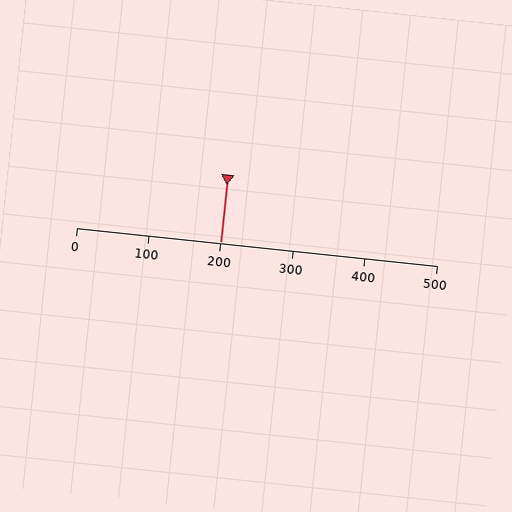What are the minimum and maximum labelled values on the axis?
The axis runs from 0 to 500.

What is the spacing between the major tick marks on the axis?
The major ticks are spaced 100 apart.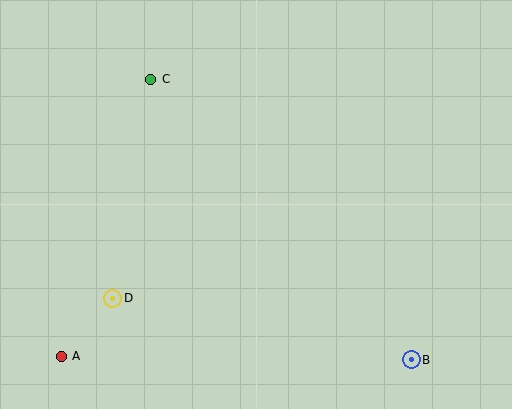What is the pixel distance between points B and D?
The distance between B and D is 305 pixels.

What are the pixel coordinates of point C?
Point C is at (151, 79).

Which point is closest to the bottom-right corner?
Point B is closest to the bottom-right corner.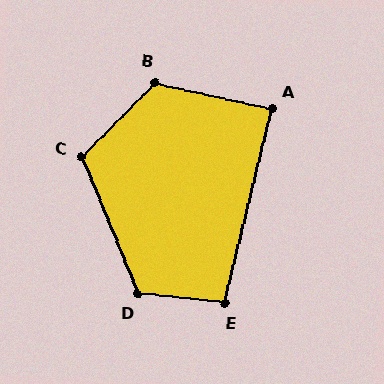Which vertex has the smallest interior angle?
A, at approximately 89 degrees.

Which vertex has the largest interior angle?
B, at approximately 122 degrees.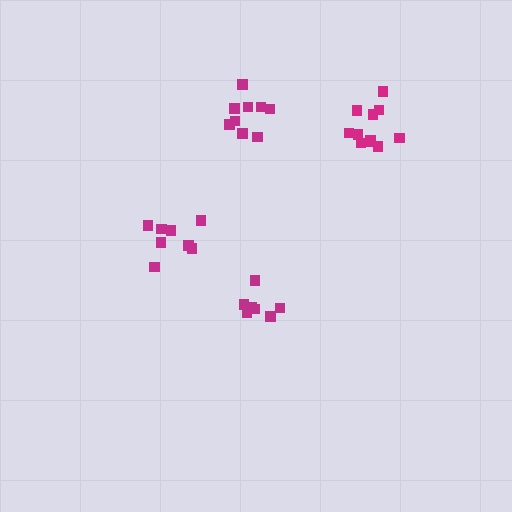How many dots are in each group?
Group 1: 7 dots, Group 2: 11 dots, Group 3: 9 dots, Group 4: 8 dots (35 total).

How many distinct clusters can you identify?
There are 4 distinct clusters.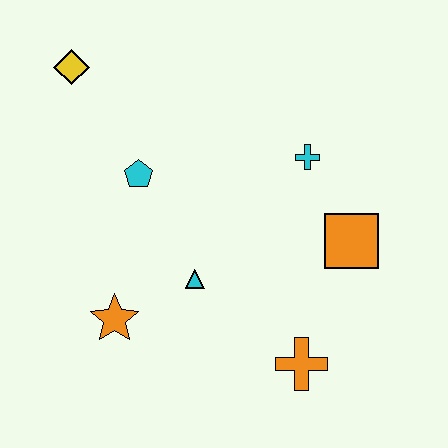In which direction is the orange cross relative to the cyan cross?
The orange cross is below the cyan cross.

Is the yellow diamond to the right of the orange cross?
No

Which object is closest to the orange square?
The cyan cross is closest to the orange square.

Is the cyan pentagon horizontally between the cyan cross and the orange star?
Yes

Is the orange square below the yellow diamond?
Yes